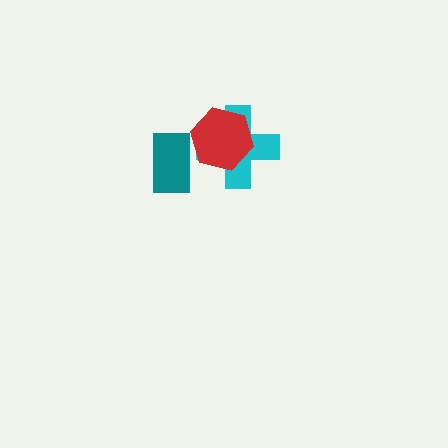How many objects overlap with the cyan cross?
1 object overlaps with the cyan cross.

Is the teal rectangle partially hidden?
No, no other shape covers it.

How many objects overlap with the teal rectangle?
1 object overlaps with the teal rectangle.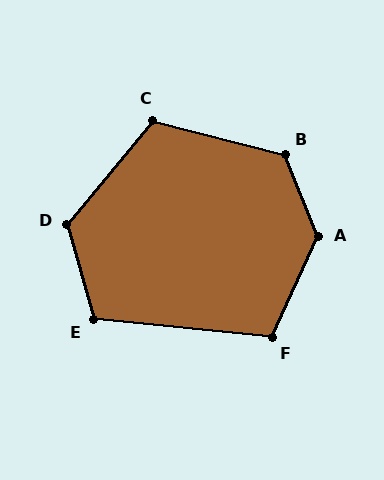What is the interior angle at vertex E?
Approximately 112 degrees (obtuse).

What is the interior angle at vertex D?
Approximately 125 degrees (obtuse).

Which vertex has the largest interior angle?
A, at approximately 134 degrees.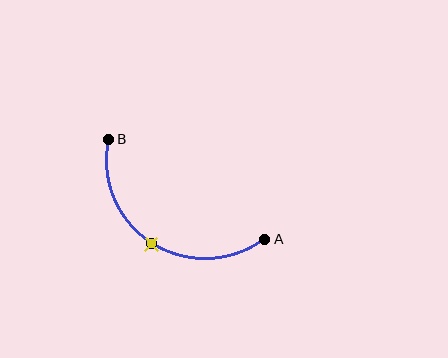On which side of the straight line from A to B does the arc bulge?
The arc bulges below the straight line connecting A and B.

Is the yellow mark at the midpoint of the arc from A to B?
Yes. The yellow mark lies on the arc at equal arc-length from both A and B — it is the arc midpoint.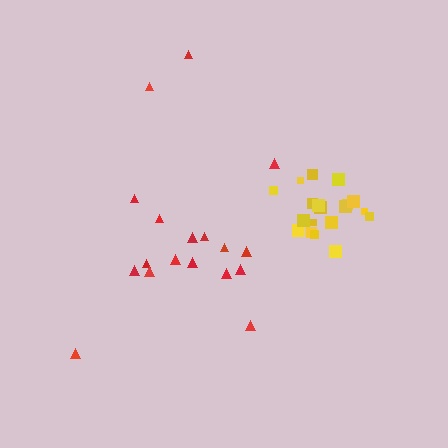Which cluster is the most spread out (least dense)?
Red.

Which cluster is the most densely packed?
Yellow.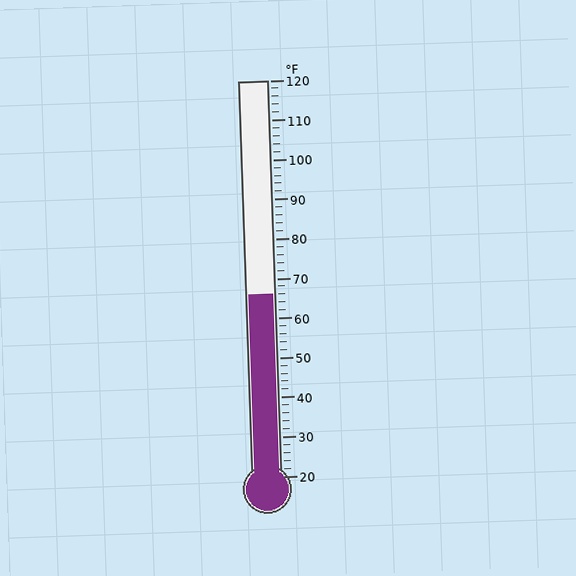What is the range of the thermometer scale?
The thermometer scale ranges from 20°F to 120°F.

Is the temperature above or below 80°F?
The temperature is below 80°F.